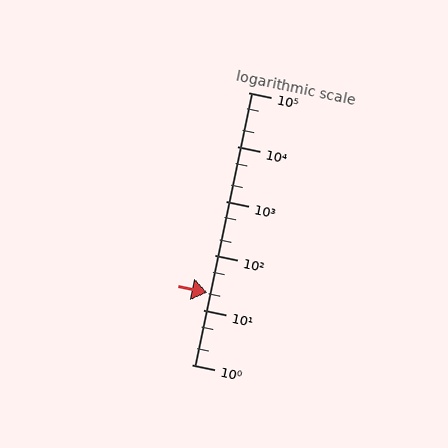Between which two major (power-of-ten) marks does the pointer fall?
The pointer is between 10 and 100.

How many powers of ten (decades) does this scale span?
The scale spans 5 decades, from 1 to 100000.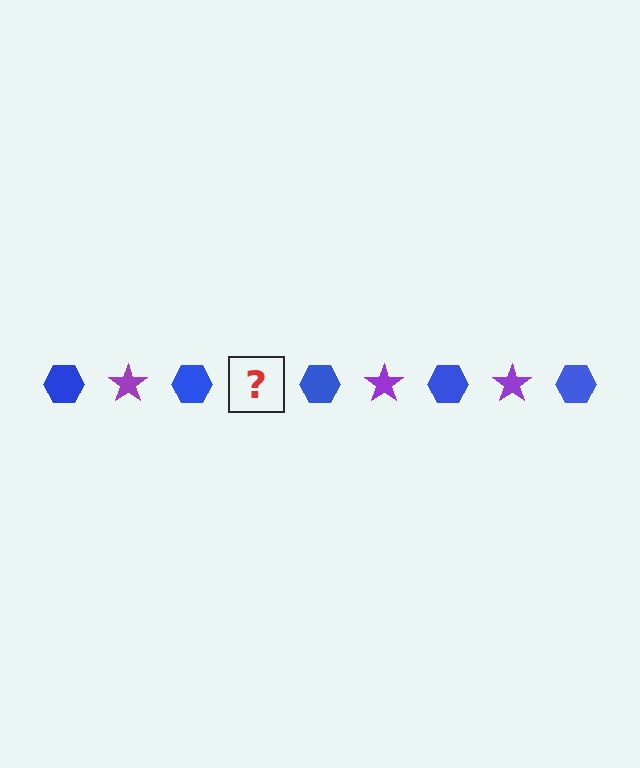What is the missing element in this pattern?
The missing element is a purple star.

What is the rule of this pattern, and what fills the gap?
The rule is that the pattern alternates between blue hexagon and purple star. The gap should be filled with a purple star.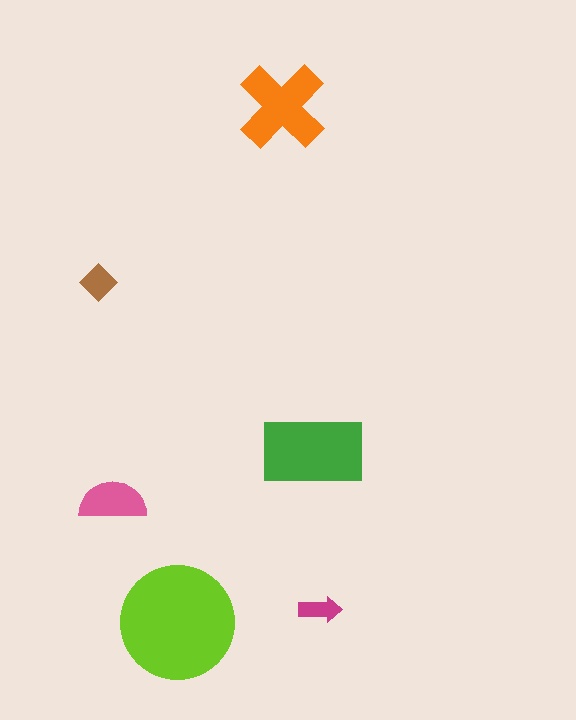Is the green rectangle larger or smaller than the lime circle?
Smaller.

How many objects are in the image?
There are 6 objects in the image.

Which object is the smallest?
The magenta arrow.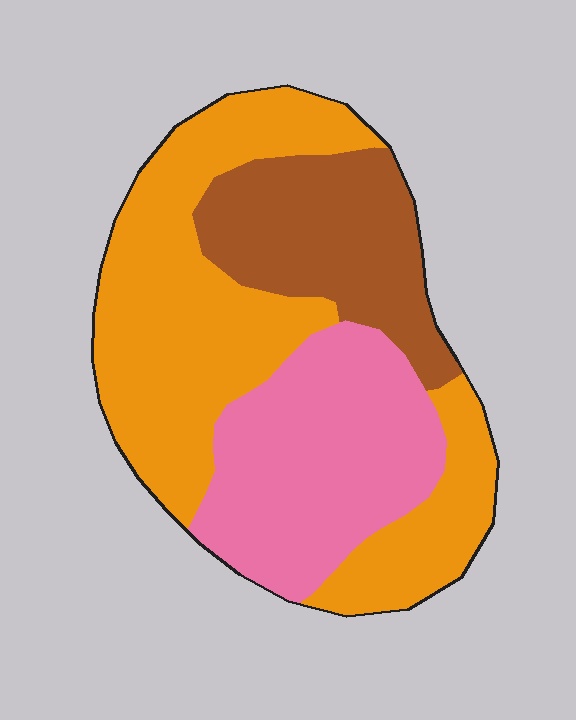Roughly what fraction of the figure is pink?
Pink covers around 30% of the figure.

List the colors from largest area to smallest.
From largest to smallest: orange, pink, brown.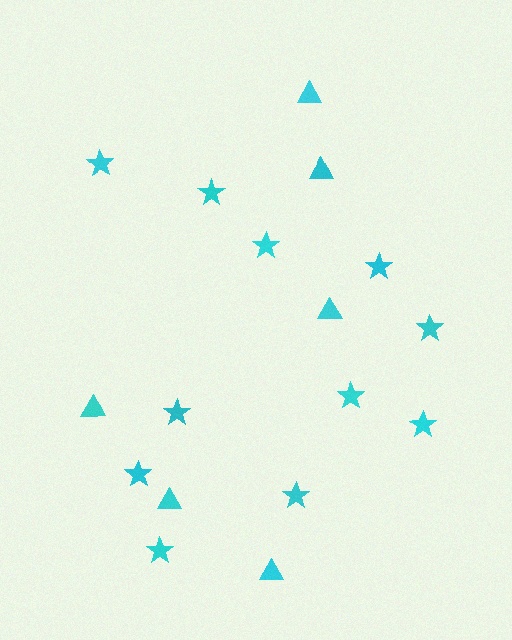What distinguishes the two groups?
There are 2 groups: one group of stars (11) and one group of triangles (6).